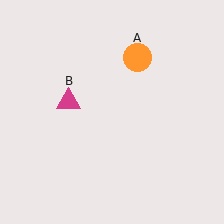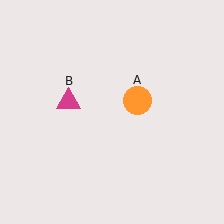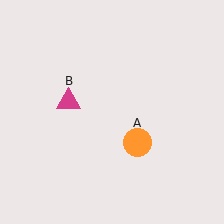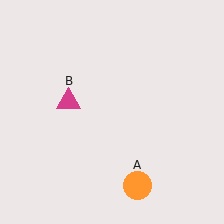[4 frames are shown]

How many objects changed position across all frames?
1 object changed position: orange circle (object A).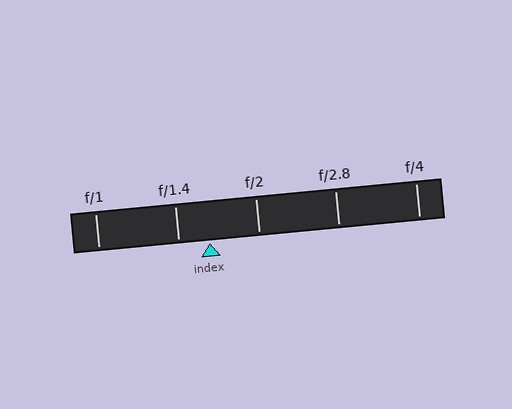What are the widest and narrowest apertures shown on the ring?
The widest aperture shown is f/1 and the narrowest is f/4.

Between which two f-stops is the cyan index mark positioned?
The index mark is between f/1.4 and f/2.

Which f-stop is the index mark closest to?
The index mark is closest to f/1.4.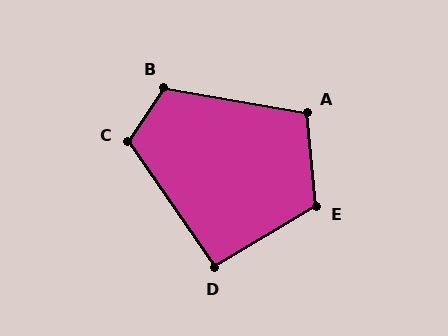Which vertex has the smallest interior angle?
D, at approximately 94 degrees.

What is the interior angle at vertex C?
Approximately 111 degrees (obtuse).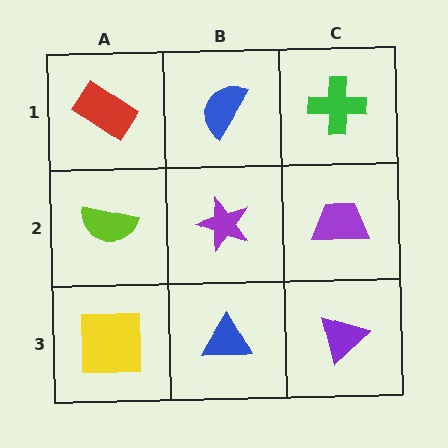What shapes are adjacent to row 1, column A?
A lime semicircle (row 2, column A), a blue semicircle (row 1, column B).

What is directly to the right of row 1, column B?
A green cross.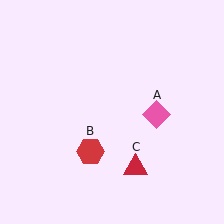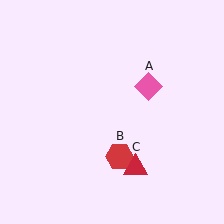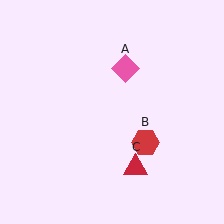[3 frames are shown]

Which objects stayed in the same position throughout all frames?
Red triangle (object C) remained stationary.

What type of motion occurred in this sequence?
The pink diamond (object A), red hexagon (object B) rotated counterclockwise around the center of the scene.